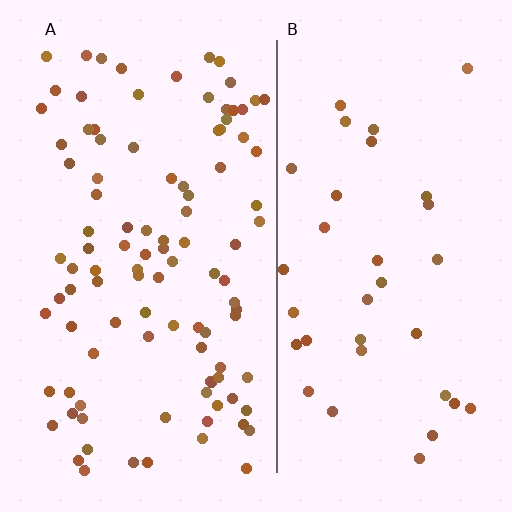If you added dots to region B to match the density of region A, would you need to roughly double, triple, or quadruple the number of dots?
Approximately triple.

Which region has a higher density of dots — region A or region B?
A (the left).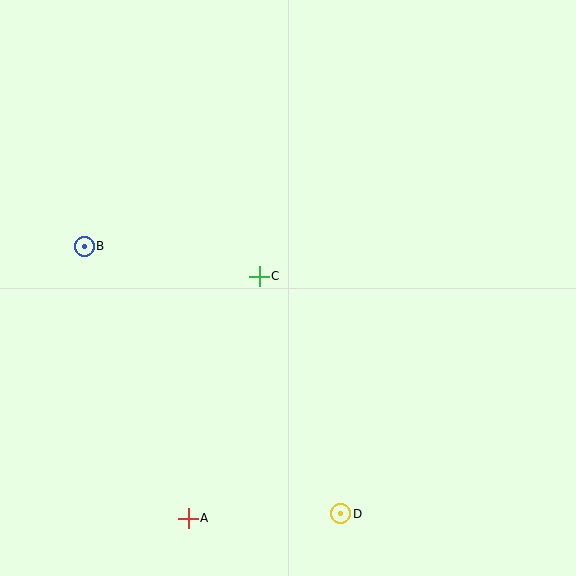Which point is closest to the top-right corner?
Point C is closest to the top-right corner.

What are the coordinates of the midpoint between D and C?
The midpoint between D and C is at (300, 395).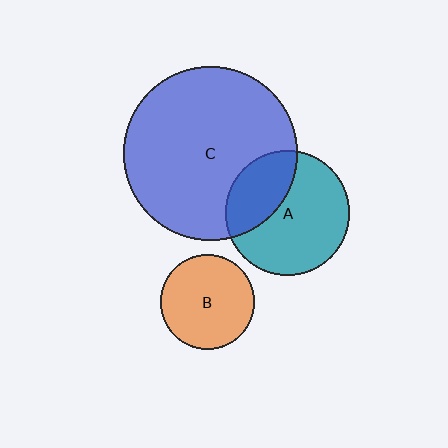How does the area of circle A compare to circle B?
Approximately 1.7 times.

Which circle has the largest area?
Circle C (blue).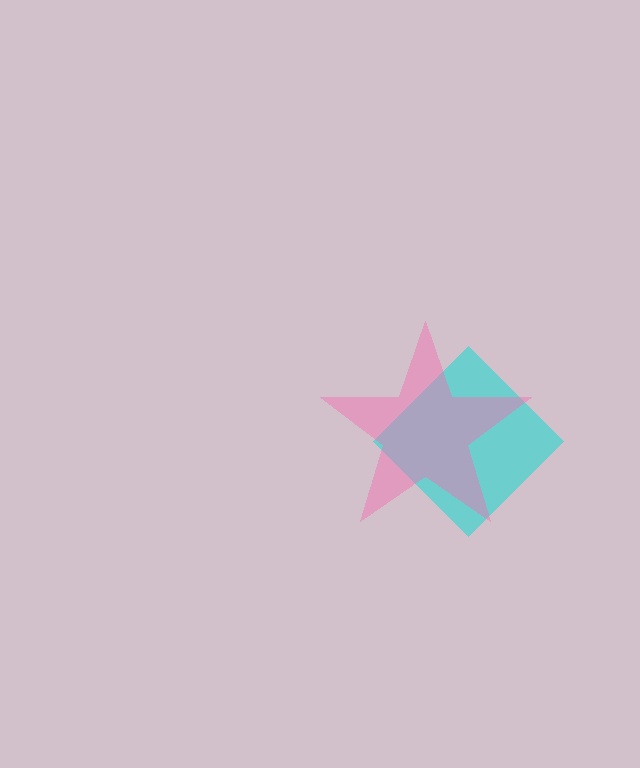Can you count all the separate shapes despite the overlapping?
Yes, there are 2 separate shapes.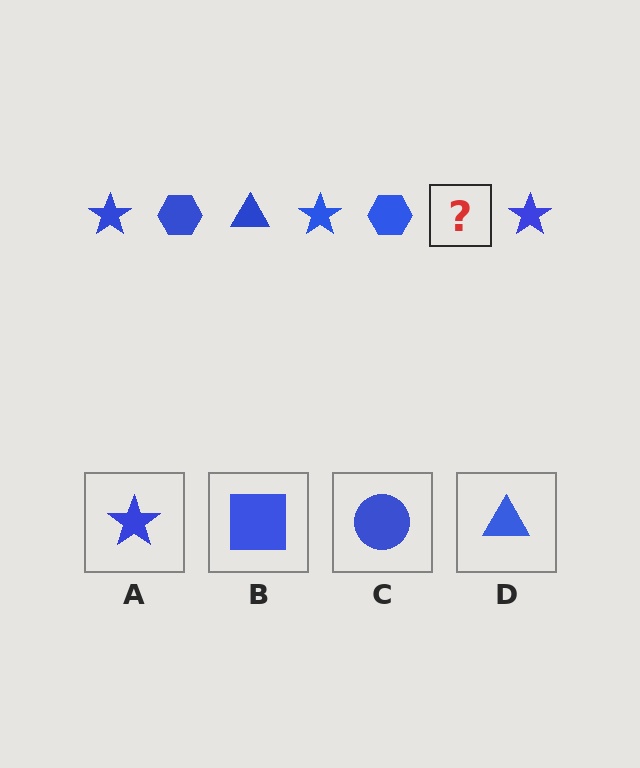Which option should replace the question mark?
Option D.